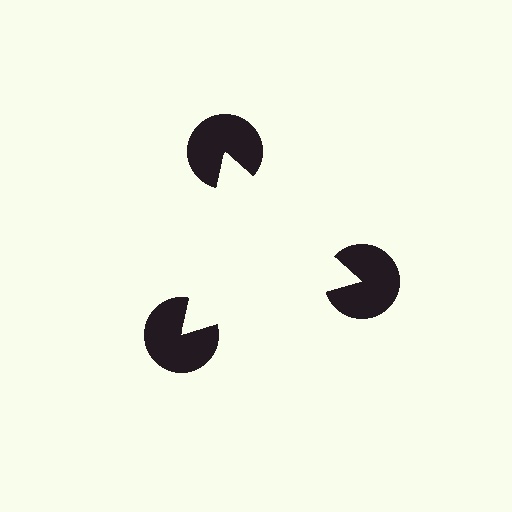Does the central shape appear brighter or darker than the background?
It typically appears slightly brighter than the background, even though no actual brightness change is drawn.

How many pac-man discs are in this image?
There are 3 — one at each vertex of the illusory triangle.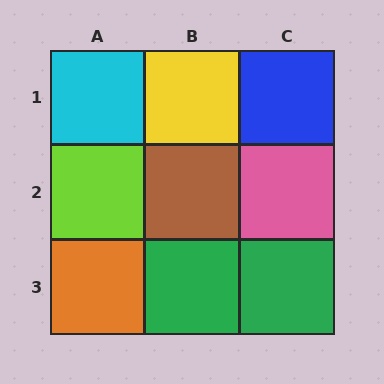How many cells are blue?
1 cell is blue.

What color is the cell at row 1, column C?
Blue.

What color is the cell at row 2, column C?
Pink.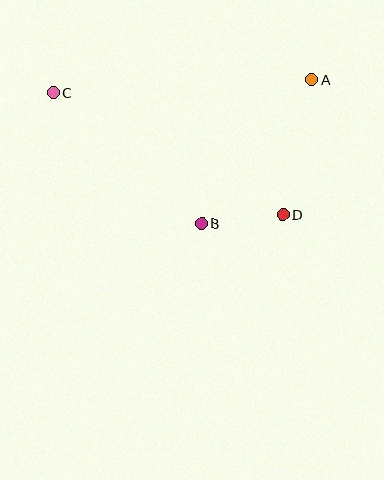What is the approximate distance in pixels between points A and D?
The distance between A and D is approximately 138 pixels.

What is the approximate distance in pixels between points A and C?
The distance between A and C is approximately 258 pixels.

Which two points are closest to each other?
Points B and D are closest to each other.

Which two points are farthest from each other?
Points C and D are farthest from each other.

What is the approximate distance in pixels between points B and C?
The distance between B and C is approximately 197 pixels.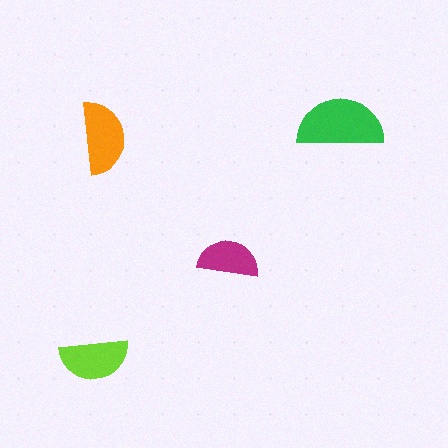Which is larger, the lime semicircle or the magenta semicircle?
The lime one.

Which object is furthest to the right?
The green semicircle is rightmost.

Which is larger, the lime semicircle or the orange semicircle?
The orange one.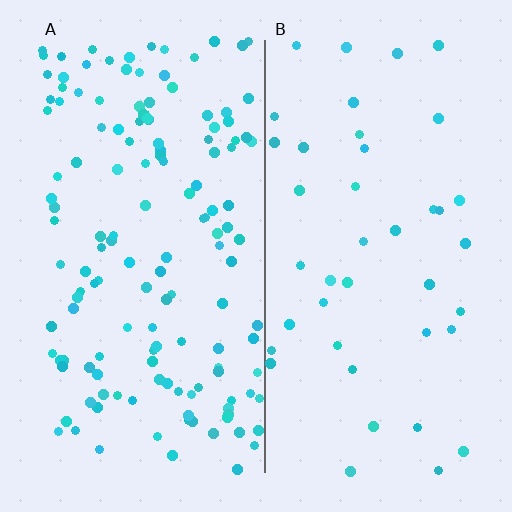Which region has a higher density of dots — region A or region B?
A (the left).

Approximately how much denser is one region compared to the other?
Approximately 3.4× — region A over region B.